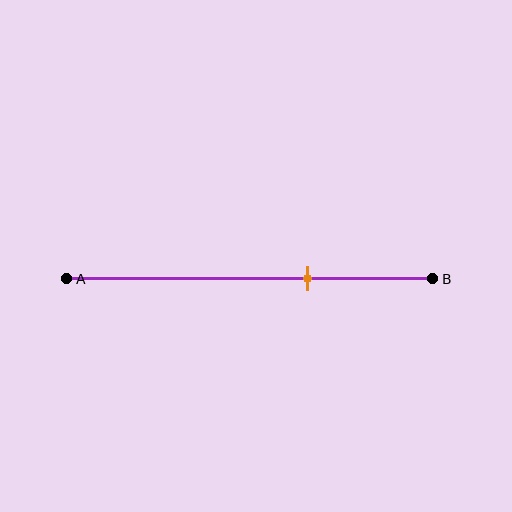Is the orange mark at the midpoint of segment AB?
No, the mark is at about 65% from A, not at the 50% midpoint.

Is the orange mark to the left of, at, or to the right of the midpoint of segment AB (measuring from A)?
The orange mark is to the right of the midpoint of segment AB.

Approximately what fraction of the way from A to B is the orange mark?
The orange mark is approximately 65% of the way from A to B.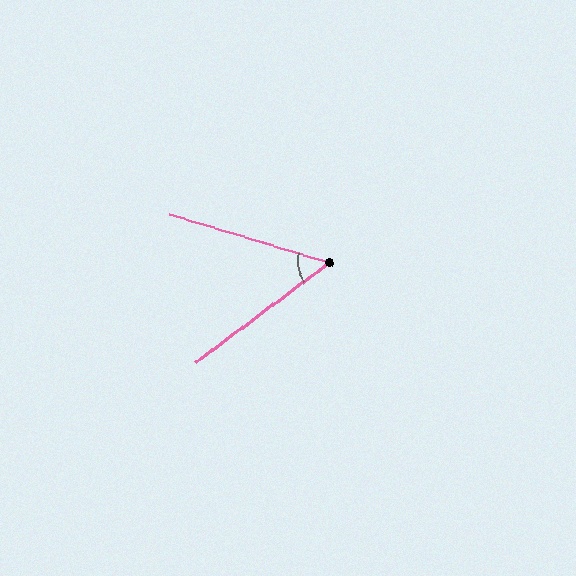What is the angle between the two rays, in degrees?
Approximately 53 degrees.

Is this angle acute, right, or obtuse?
It is acute.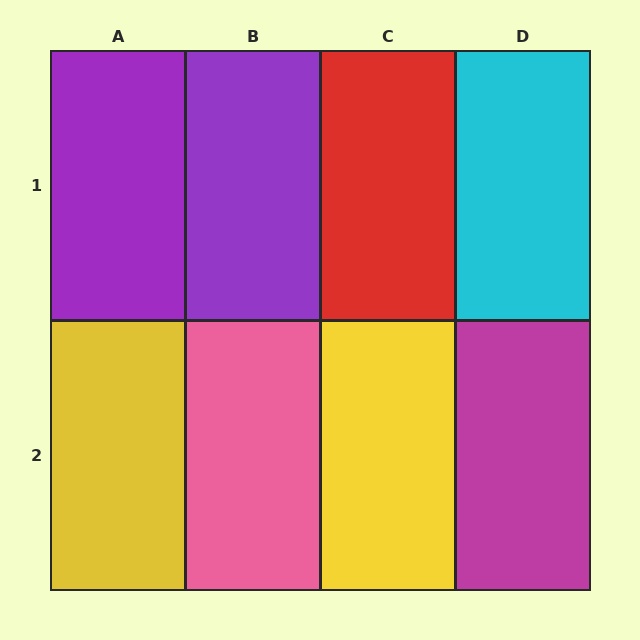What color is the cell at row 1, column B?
Purple.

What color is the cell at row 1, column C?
Red.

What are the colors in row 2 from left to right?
Yellow, pink, yellow, magenta.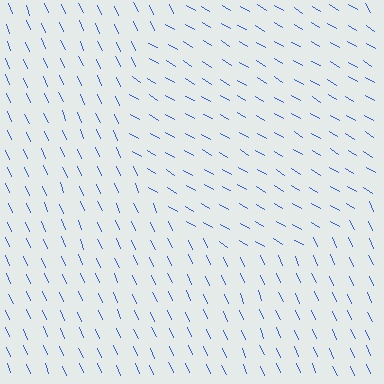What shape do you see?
I see a circle.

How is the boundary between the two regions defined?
The boundary is defined purely by a change in line orientation (approximately 36 degrees difference). All lines are the same color and thickness.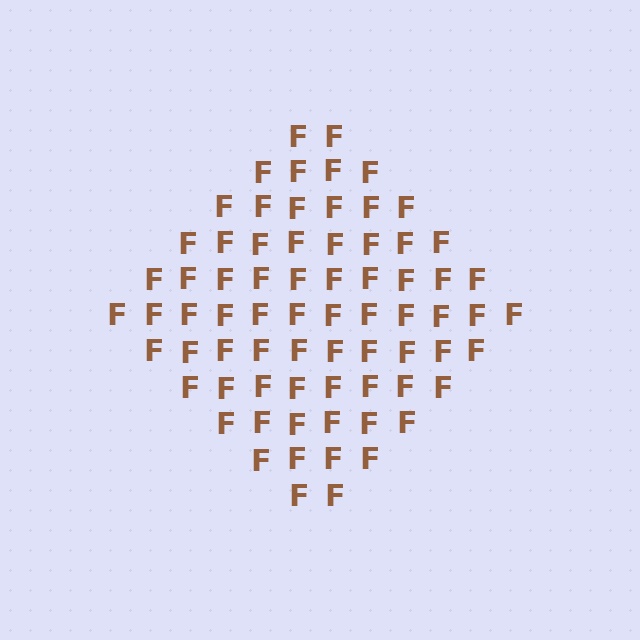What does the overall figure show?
The overall figure shows a diamond.